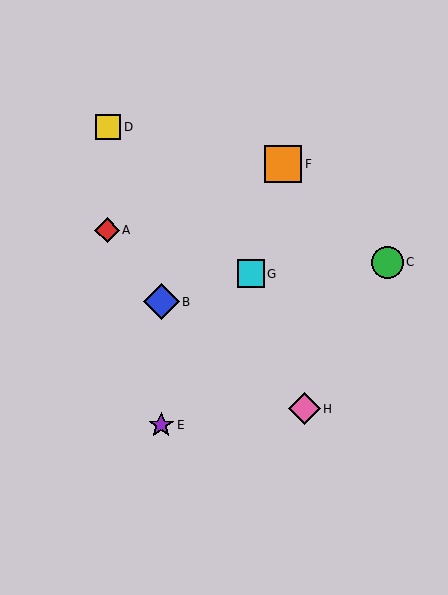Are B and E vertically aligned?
Yes, both are at x≈161.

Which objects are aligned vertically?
Objects B, E are aligned vertically.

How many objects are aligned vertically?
2 objects (B, E) are aligned vertically.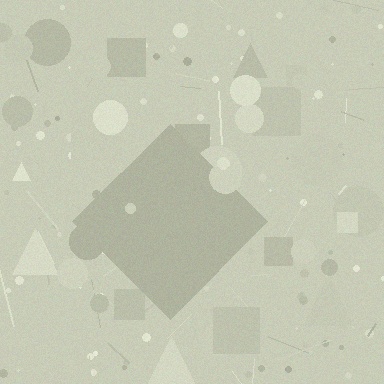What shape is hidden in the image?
A diamond is hidden in the image.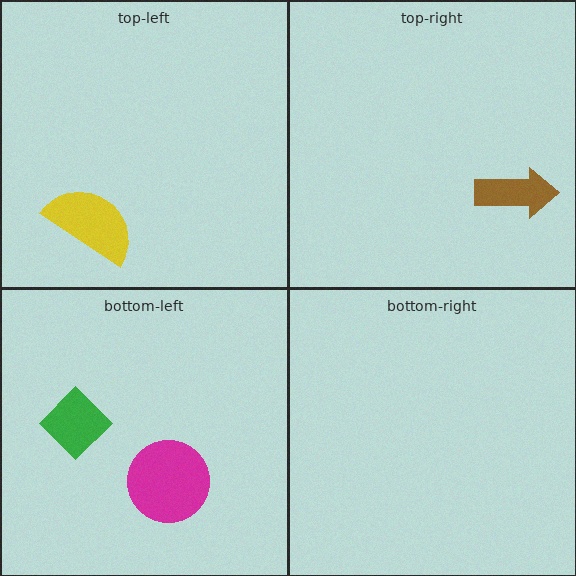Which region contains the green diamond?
The bottom-left region.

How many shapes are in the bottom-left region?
2.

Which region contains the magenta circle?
The bottom-left region.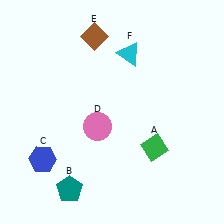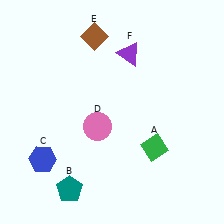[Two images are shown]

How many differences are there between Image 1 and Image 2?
There is 1 difference between the two images.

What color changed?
The triangle (F) changed from cyan in Image 1 to purple in Image 2.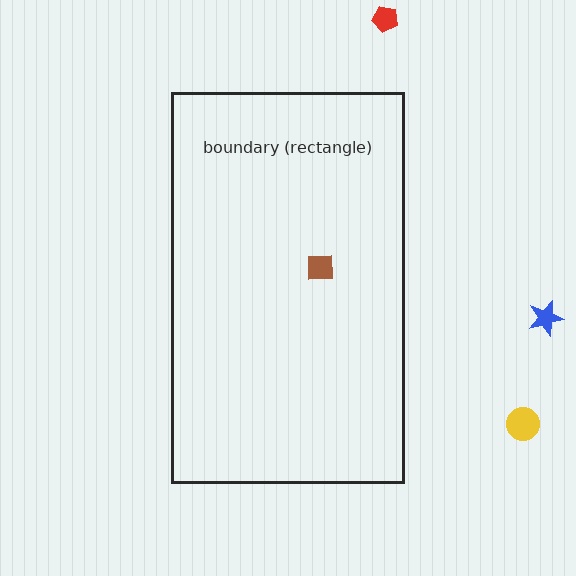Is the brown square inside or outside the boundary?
Inside.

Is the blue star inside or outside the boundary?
Outside.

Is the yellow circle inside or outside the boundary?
Outside.